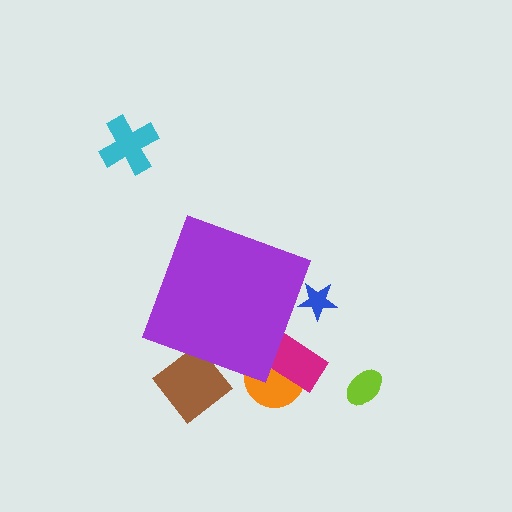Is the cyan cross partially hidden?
No, the cyan cross is fully visible.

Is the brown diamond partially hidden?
Yes, the brown diamond is partially hidden behind the purple diamond.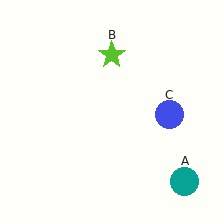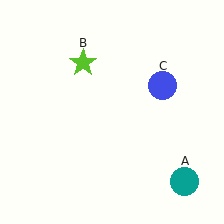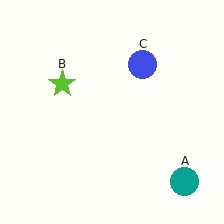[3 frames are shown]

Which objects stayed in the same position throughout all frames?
Teal circle (object A) remained stationary.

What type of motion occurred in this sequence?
The lime star (object B), blue circle (object C) rotated counterclockwise around the center of the scene.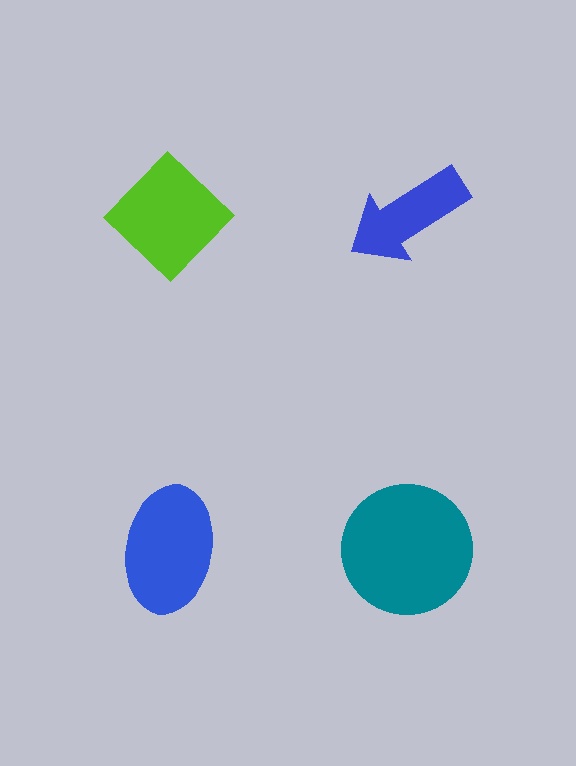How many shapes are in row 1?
2 shapes.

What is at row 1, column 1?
A lime diamond.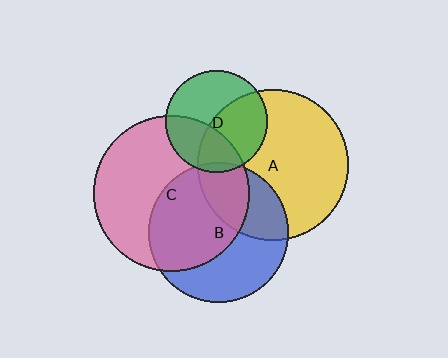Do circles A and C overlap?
Yes.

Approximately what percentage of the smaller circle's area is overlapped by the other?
Approximately 20%.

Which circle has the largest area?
Circle C (pink).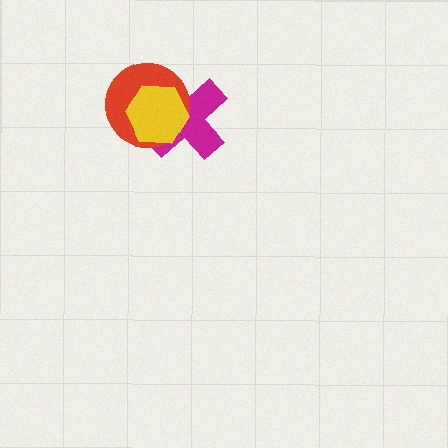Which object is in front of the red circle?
The yellow hexagon is in front of the red circle.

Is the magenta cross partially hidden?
Yes, it is partially covered by another shape.